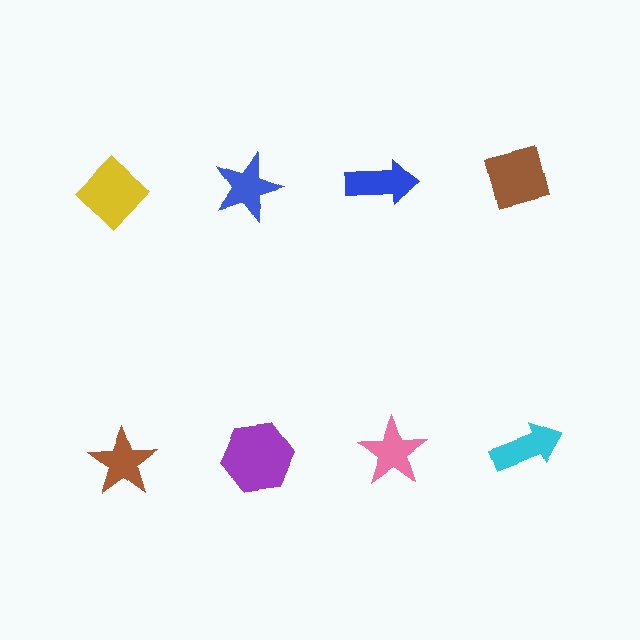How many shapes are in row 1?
4 shapes.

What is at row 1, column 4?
A brown square.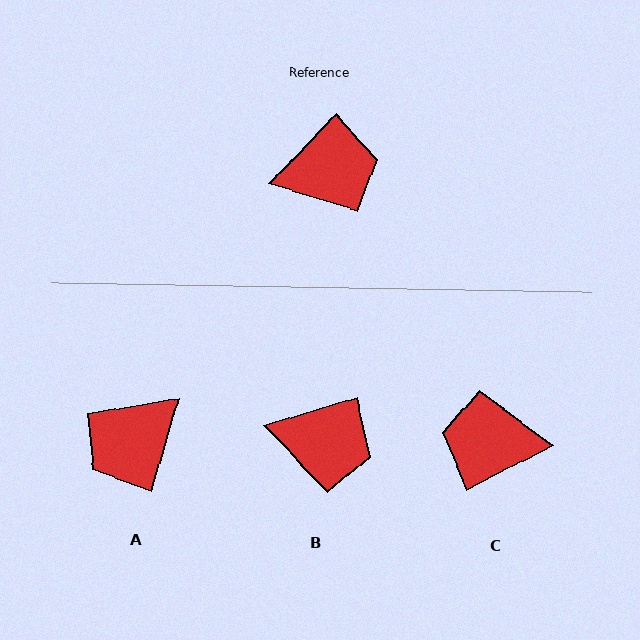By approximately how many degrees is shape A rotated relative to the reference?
Approximately 152 degrees clockwise.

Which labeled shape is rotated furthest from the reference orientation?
C, about 161 degrees away.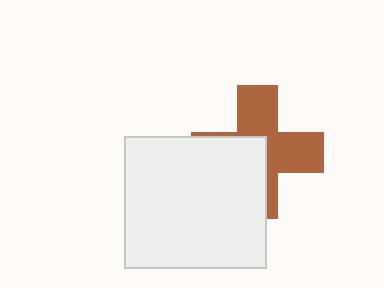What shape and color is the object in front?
The object in front is a white rectangle.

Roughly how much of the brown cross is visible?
About half of it is visible (roughly 54%).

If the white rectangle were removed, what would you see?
You would see the complete brown cross.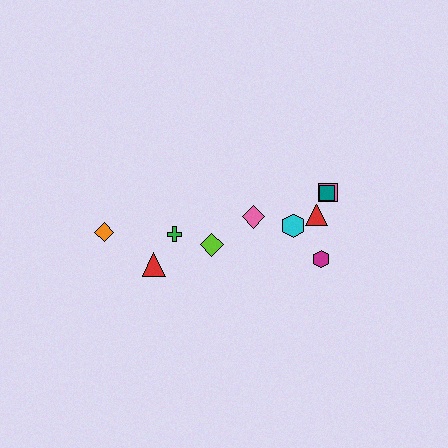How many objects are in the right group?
There are 6 objects.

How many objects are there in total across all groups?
There are 10 objects.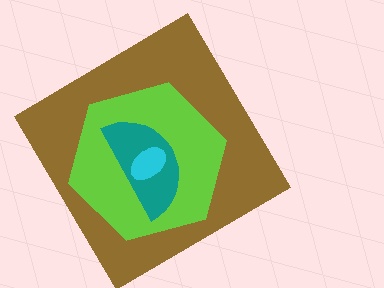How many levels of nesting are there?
4.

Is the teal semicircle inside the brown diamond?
Yes.